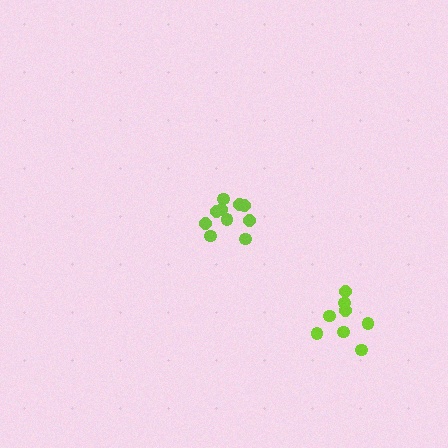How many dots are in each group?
Group 1: 8 dots, Group 2: 10 dots (18 total).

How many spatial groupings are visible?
There are 2 spatial groupings.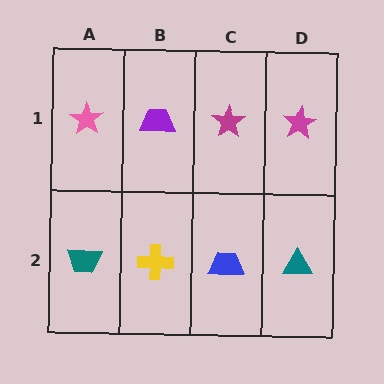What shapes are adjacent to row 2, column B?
A purple trapezoid (row 1, column B), a teal trapezoid (row 2, column A), a blue trapezoid (row 2, column C).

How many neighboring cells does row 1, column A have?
2.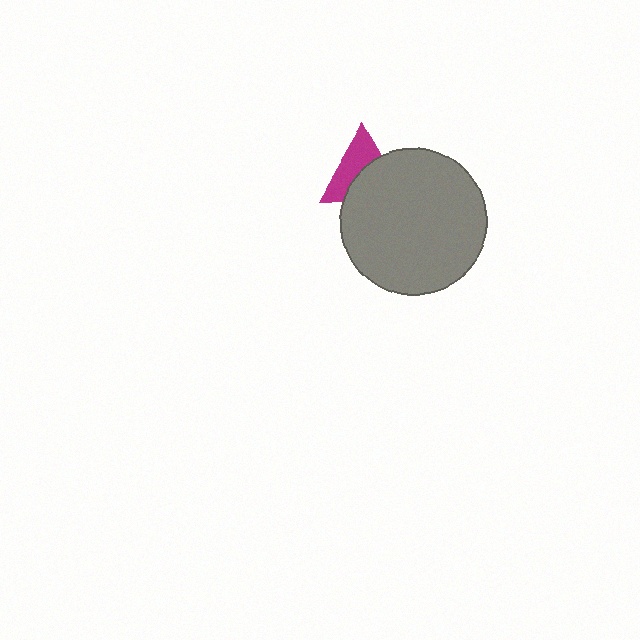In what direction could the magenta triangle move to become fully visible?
The magenta triangle could move up. That would shift it out from behind the gray circle entirely.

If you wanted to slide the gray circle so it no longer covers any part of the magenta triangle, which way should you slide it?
Slide it down — that is the most direct way to separate the two shapes.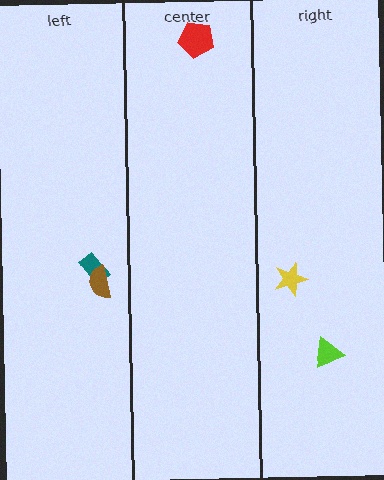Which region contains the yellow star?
The right region.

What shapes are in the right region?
The lime triangle, the yellow star.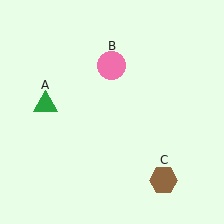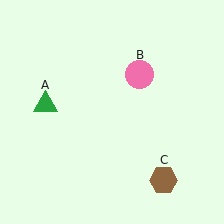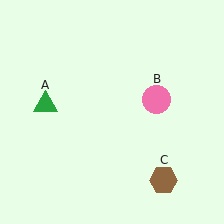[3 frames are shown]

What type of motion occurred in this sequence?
The pink circle (object B) rotated clockwise around the center of the scene.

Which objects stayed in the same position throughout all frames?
Green triangle (object A) and brown hexagon (object C) remained stationary.